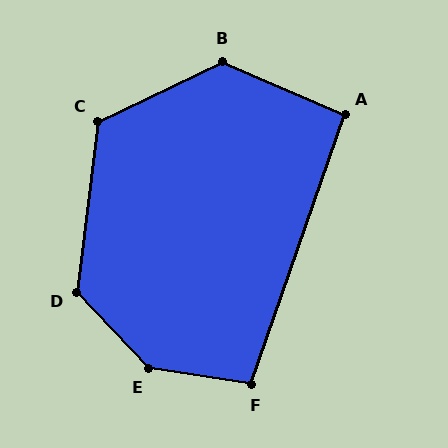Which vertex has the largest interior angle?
E, at approximately 143 degrees.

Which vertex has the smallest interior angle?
A, at approximately 95 degrees.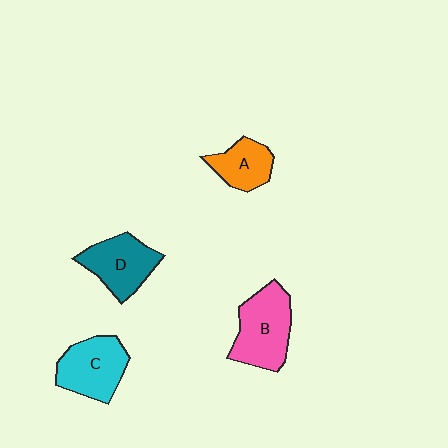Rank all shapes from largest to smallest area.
From largest to smallest: B (pink), C (cyan), D (teal), A (orange).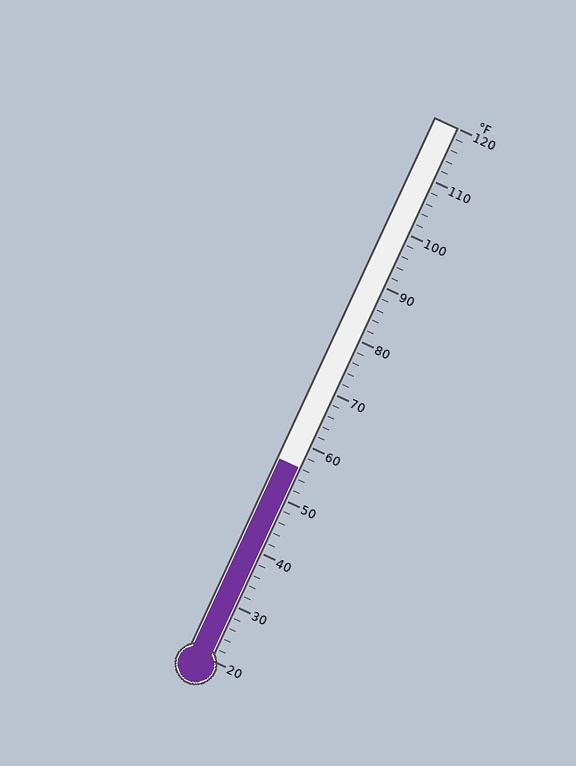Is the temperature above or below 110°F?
The temperature is below 110°F.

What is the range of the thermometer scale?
The thermometer scale ranges from 20°F to 120°F.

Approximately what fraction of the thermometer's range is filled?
The thermometer is filled to approximately 35% of its range.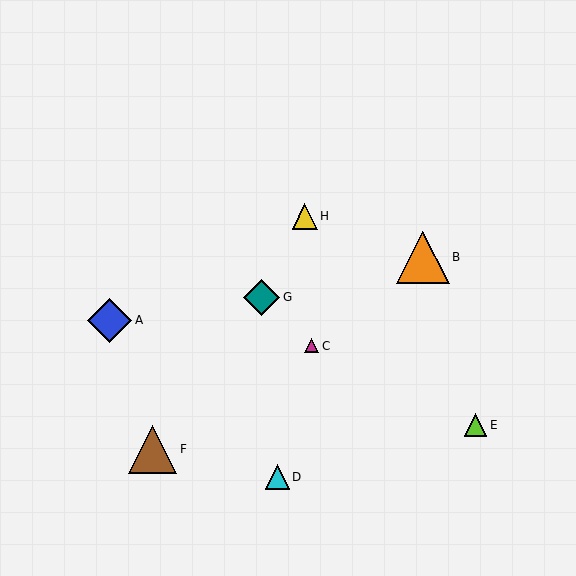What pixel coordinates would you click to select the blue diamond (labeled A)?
Click at (110, 320) to select the blue diamond A.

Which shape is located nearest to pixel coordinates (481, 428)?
The lime triangle (labeled E) at (475, 425) is nearest to that location.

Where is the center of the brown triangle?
The center of the brown triangle is at (153, 449).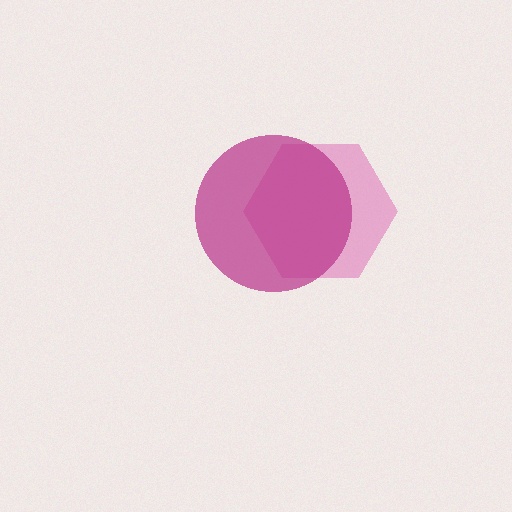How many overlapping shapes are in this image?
There are 2 overlapping shapes in the image.